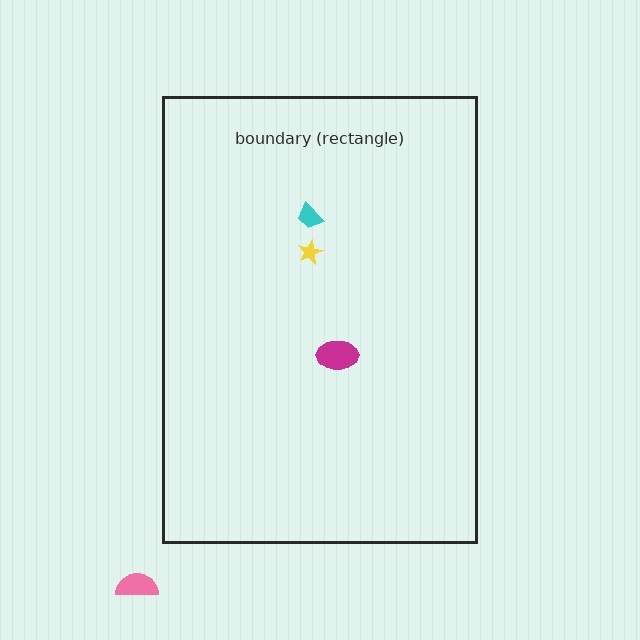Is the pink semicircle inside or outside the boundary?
Outside.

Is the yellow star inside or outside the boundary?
Inside.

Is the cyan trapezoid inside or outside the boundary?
Inside.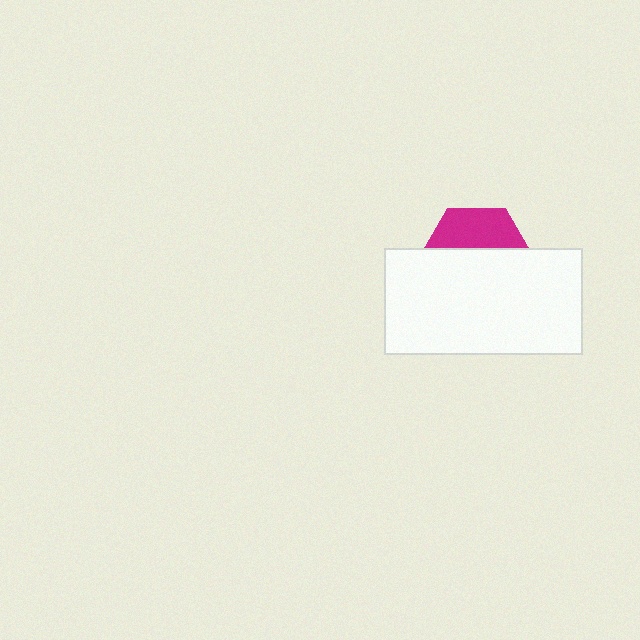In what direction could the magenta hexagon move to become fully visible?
The magenta hexagon could move up. That would shift it out from behind the white rectangle entirely.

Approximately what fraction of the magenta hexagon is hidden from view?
Roughly 64% of the magenta hexagon is hidden behind the white rectangle.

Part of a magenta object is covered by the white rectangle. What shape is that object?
It is a hexagon.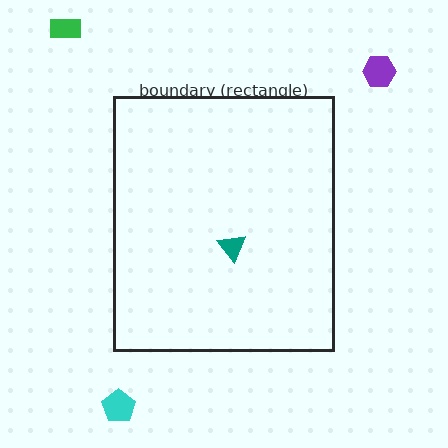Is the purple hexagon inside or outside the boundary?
Outside.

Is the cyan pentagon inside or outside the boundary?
Outside.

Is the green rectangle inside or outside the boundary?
Outside.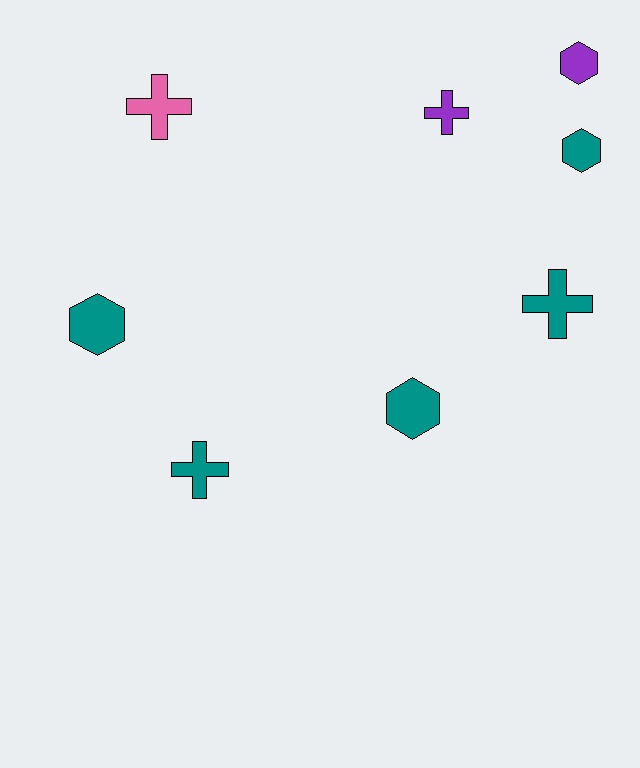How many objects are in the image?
There are 8 objects.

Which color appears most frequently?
Teal, with 5 objects.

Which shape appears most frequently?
Hexagon, with 4 objects.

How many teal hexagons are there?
There are 3 teal hexagons.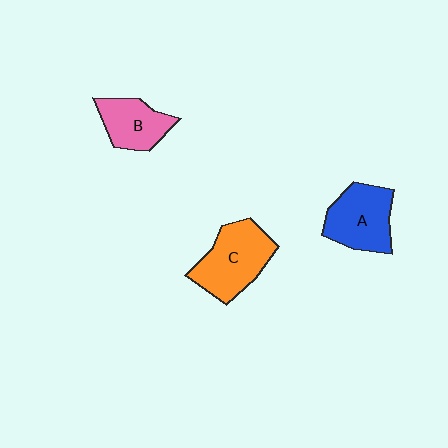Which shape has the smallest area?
Shape B (pink).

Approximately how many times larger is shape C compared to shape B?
Approximately 1.4 times.